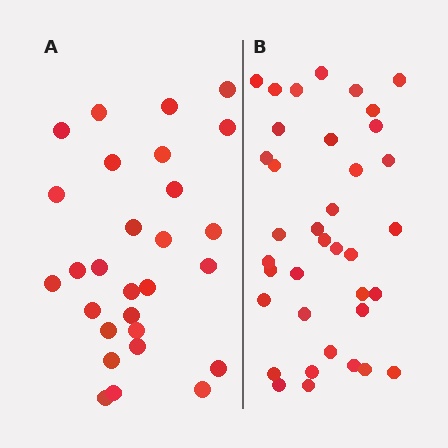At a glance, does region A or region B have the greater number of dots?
Region B (the right region) has more dots.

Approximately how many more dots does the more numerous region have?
Region B has roughly 8 or so more dots than region A.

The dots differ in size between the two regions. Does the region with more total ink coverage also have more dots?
No. Region A has more total ink coverage because its dots are larger, but region B actually contains more individual dots. Total area can be misleading — the number of items is what matters here.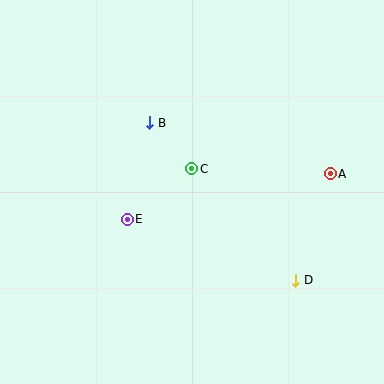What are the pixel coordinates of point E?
Point E is at (127, 219).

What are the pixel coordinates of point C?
Point C is at (192, 169).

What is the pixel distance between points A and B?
The distance between A and B is 187 pixels.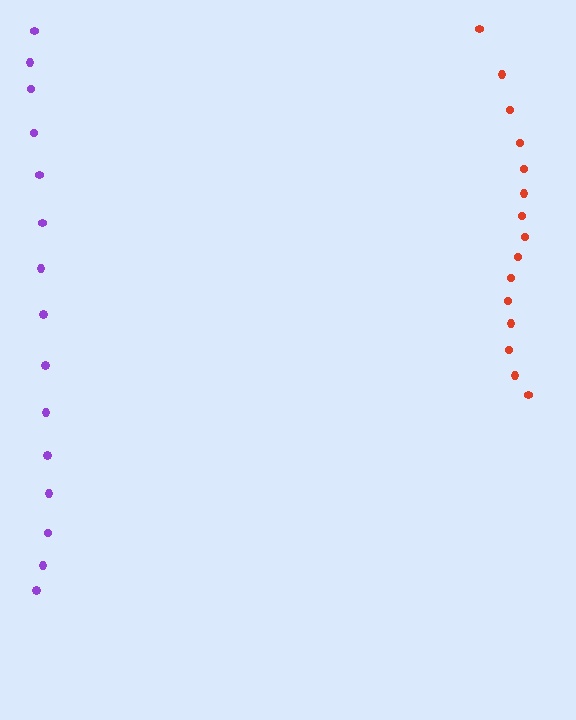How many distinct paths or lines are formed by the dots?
There are 2 distinct paths.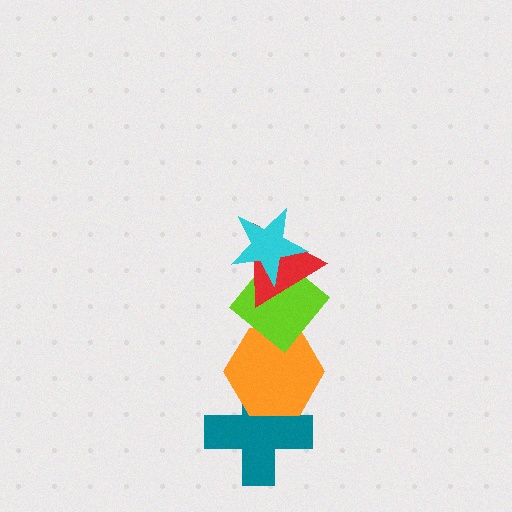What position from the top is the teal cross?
The teal cross is 5th from the top.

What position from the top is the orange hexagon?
The orange hexagon is 4th from the top.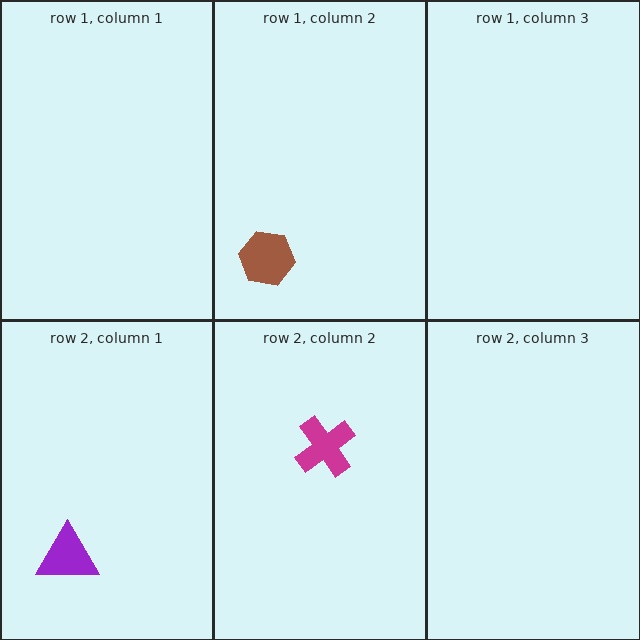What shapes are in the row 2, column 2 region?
The magenta cross.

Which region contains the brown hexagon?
The row 1, column 2 region.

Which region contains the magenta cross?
The row 2, column 2 region.